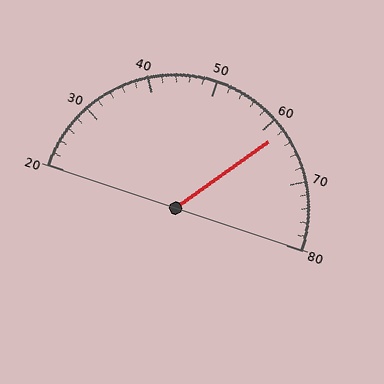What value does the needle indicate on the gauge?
The needle indicates approximately 62.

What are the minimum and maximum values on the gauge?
The gauge ranges from 20 to 80.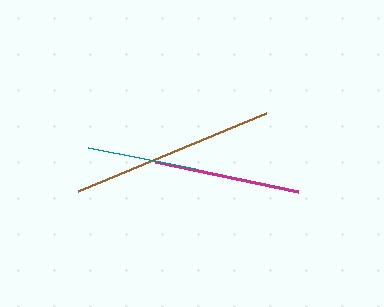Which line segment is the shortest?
The teal line is the shortest at approximately 109 pixels.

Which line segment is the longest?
The brown line is the longest at approximately 203 pixels.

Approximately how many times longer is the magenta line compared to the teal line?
The magenta line is approximately 1.3 times the length of the teal line.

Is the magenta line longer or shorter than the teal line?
The magenta line is longer than the teal line.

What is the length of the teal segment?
The teal segment is approximately 109 pixels long.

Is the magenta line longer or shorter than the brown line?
The brown line is longer than the magenta line.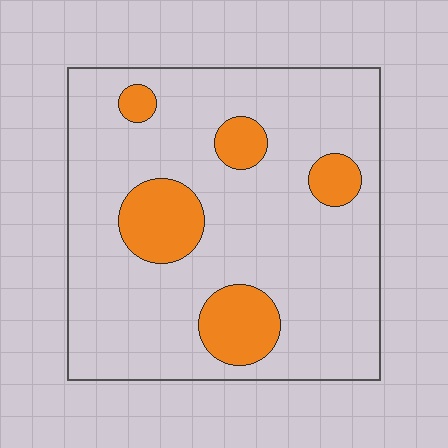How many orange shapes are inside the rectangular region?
5.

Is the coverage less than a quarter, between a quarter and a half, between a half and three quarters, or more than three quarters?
Less than a quarter.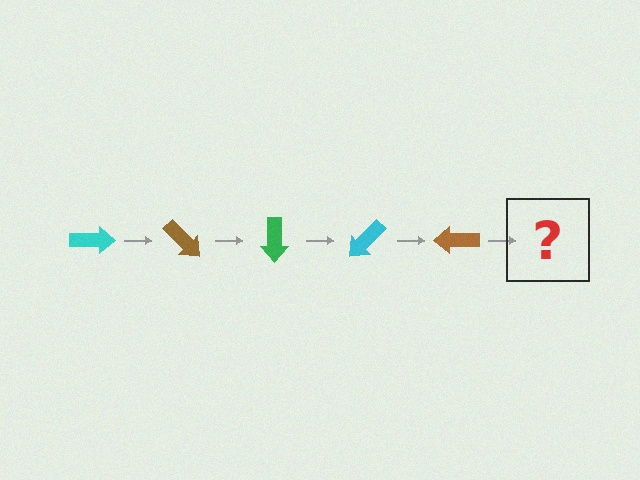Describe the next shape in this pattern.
It should be a green arrow, rotated 225 degrees from the start.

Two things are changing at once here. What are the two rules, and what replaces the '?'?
The two rules are that it rotates 45 degrees each step and the color cycles through cyan, brown, and green. The '?' should be a green arrow, rotated 225 degrees from the start.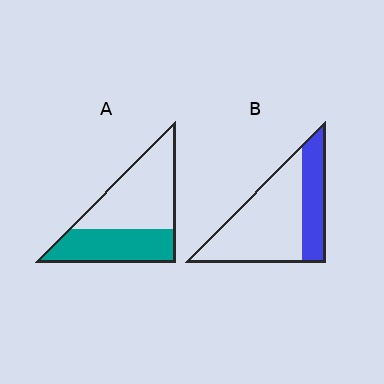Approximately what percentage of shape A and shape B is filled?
A is approximately 40% and B is approximately 30%.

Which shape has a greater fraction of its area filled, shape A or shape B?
Shape A.